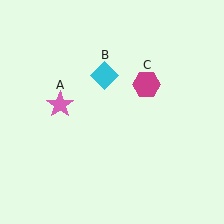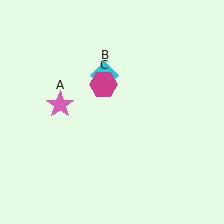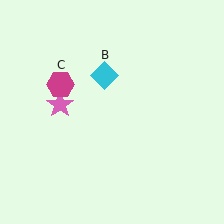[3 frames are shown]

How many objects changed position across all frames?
1 object changed position: magenta hexagon (object C).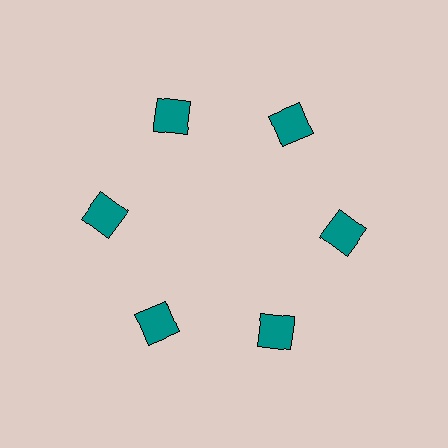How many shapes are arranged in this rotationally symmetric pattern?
There are 6 shapes, arranged in 6 groups of 1.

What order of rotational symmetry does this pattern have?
This pattern has 6-fold rotational symmetry.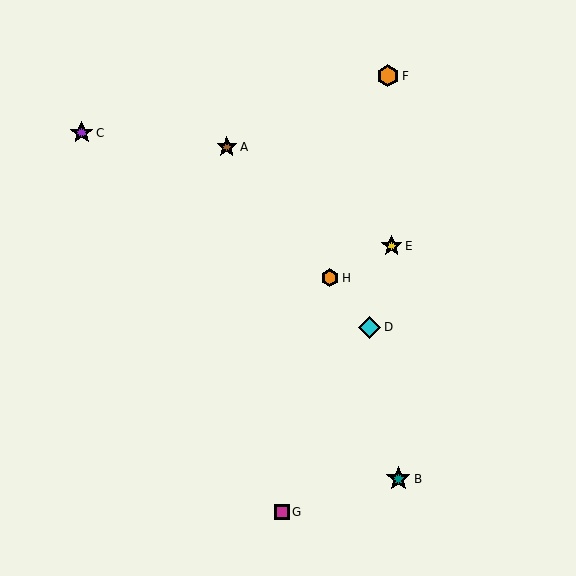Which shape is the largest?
The teal star (labeled B) is the largest.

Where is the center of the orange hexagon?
The center of the orange hexagon is at (330, 278).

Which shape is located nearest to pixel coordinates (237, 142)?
The brown star (labeled A) at (227, 147) is nearest to that location.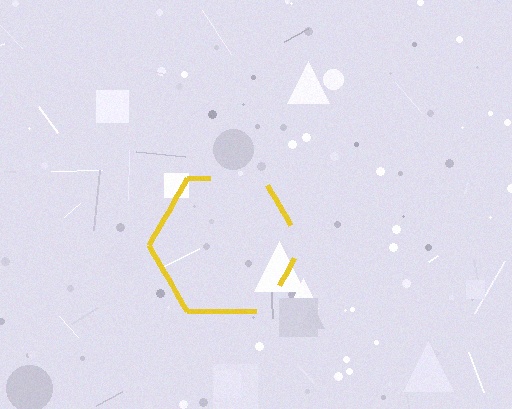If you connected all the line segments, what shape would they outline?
They would outline a hexagon.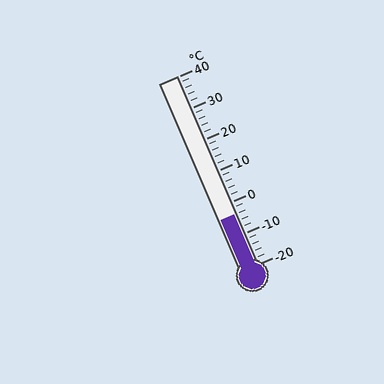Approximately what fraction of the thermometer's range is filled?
The thermometer is filled to approximately 25% of its range.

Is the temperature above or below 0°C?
The temperature is below 0°C.